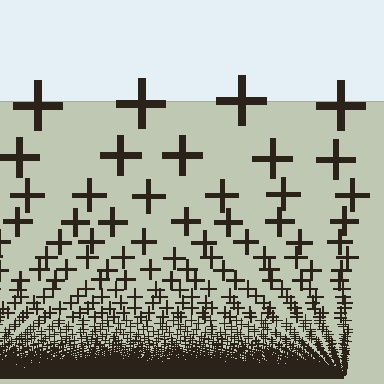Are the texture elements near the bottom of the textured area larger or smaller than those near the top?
Smaller. The gradient is inverted — elements near the bottom are smaller and denser.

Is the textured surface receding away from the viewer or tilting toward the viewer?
The surface appears to tilt toward the viewer. Texture elements get larger and sparser toward the top.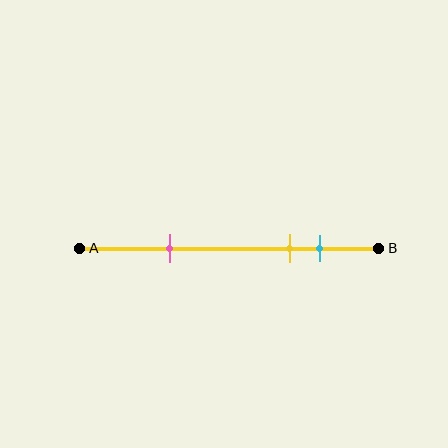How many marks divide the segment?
There are 3 marks dividing the segment.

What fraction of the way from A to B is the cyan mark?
The cyan mark is approximately 80% (0.8) of the way from A to B.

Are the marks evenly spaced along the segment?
No, the marks are not evenly spaced.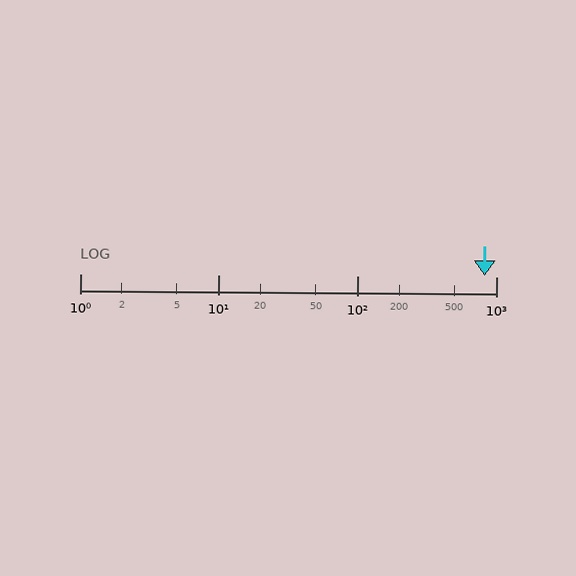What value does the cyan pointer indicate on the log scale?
The pointer indicates approximately 830.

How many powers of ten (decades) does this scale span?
The scale spans 3 decades, from 1 to 1000.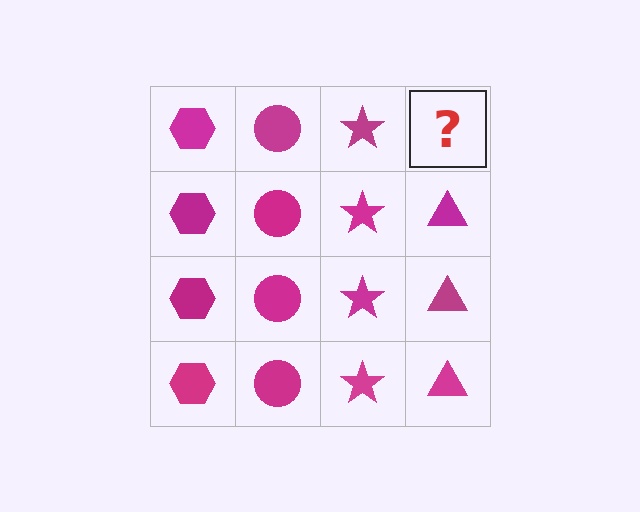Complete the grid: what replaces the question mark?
The question mark should be replaced with a magenta triangle.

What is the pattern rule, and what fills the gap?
The rule is that each column has a consistent shape. The gap should be filled with a magenta triangle.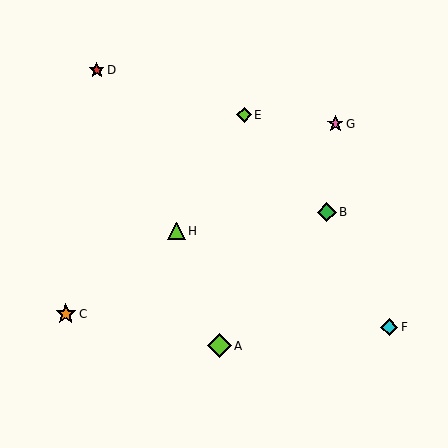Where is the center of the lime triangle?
The center of the lime triangle is at (176, 231).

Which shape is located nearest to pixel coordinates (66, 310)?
The orange star (labeled C) at (66, 314) is nearest to that location.